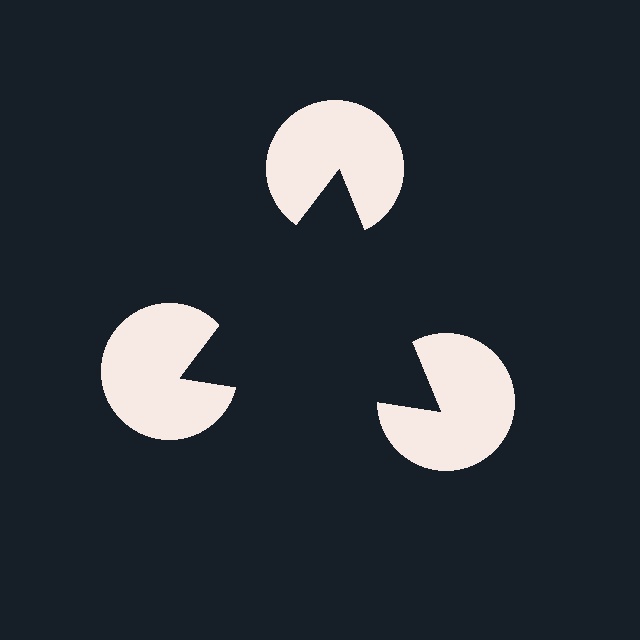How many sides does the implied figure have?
3 sides.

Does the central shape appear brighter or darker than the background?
It typically appears slightly darker than the background, even though no actual brightness change is drawn.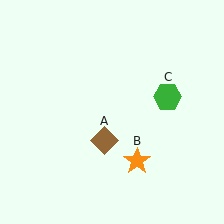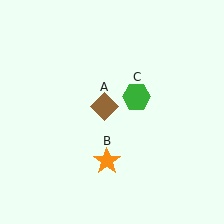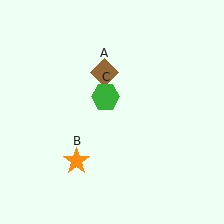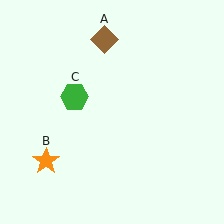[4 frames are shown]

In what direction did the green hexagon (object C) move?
The green hexagon (object C) moved left.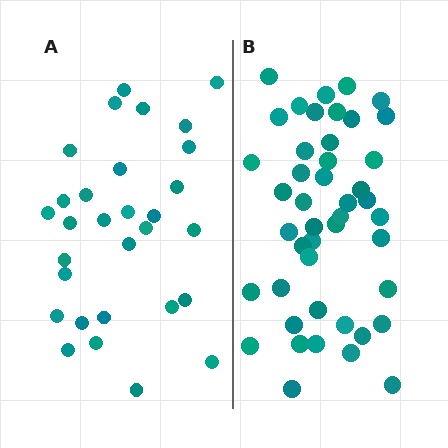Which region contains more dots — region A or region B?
Region B (the right region) has more dots.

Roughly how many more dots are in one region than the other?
Region B has approximately 15 more dots than region A.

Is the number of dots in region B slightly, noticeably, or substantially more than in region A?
Region B has substantially more. The ratio is roughly 1.5 to 1.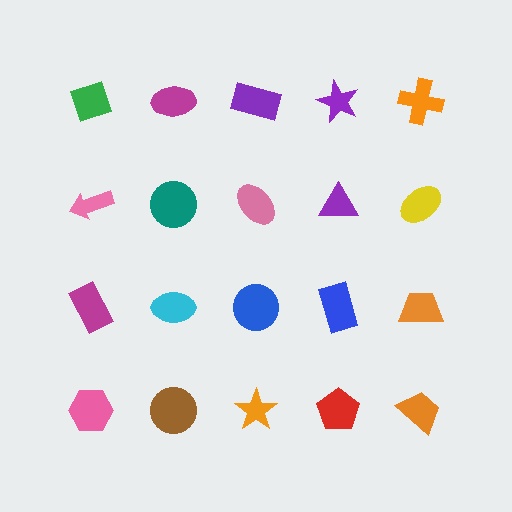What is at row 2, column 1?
A pink arrow.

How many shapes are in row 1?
5 shapes.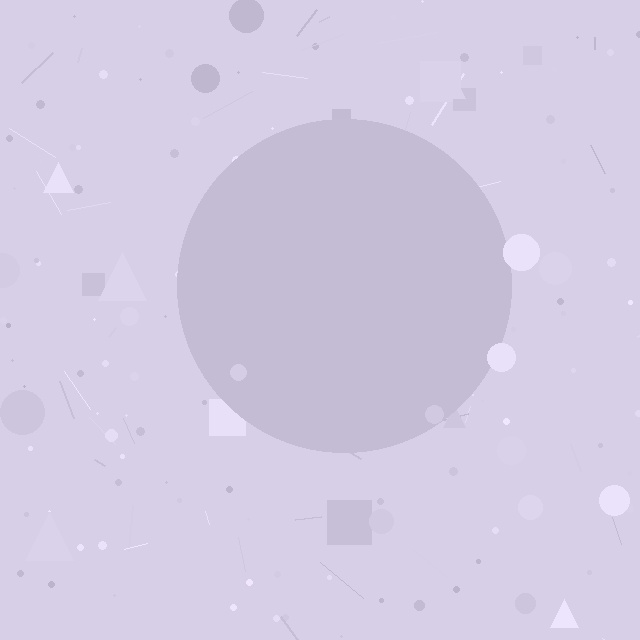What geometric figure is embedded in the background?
A circle is embedded in the background.